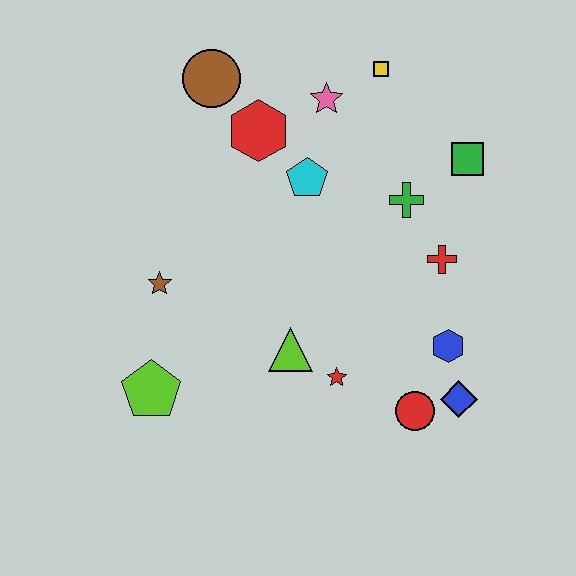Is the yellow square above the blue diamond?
Yes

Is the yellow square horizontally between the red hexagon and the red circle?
Yes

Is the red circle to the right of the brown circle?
Yes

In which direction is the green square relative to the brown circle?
The green square is to the right of the brown circle.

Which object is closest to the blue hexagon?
The blue diamond is closest to the blue hexagon.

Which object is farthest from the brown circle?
The blue diamond is farthest from the brown circle.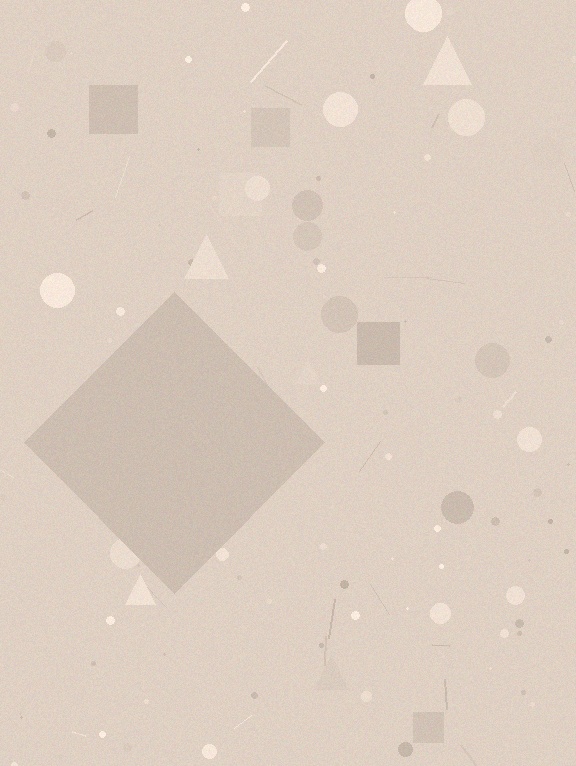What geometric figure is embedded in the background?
A diamond is embedded in the background.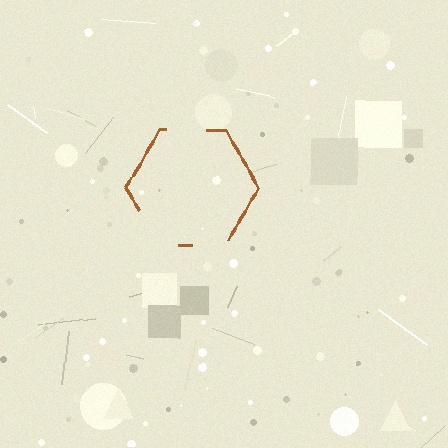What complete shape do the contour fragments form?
The contour fragments form a hexagon.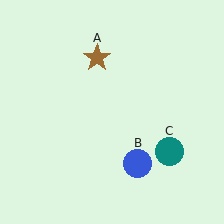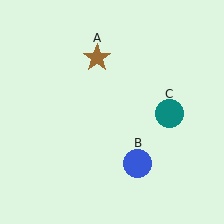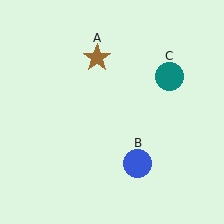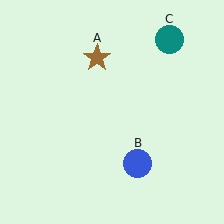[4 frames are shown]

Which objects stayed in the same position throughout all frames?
Brown star (object A) and blue circle (object B) remained stationary.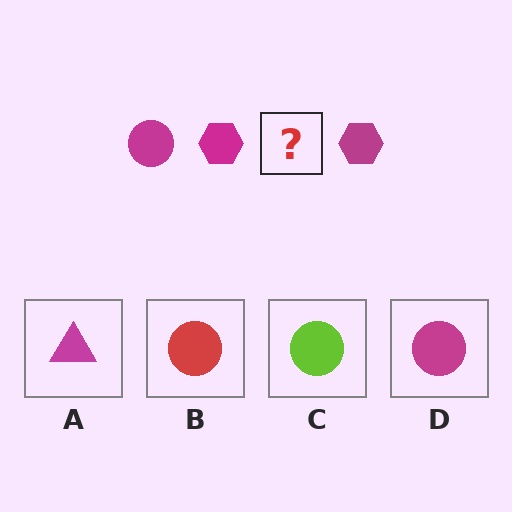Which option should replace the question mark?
Option D.